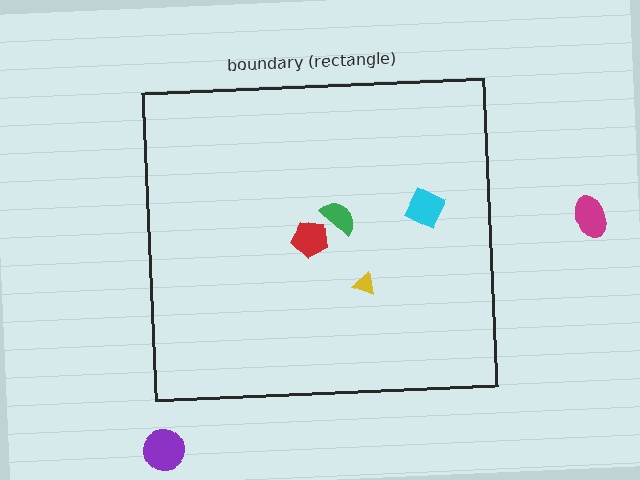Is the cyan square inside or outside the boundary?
Inside.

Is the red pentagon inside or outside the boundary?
Inside.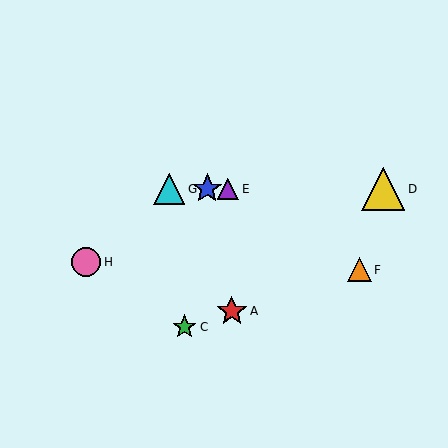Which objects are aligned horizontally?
Objects B, D, E, G are aligned horizontally.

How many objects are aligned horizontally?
4 objects (B, D, E, G) are aligned horizontally.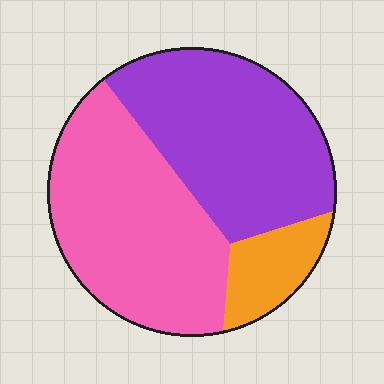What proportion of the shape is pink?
Pink covers roughly 45% of the shape.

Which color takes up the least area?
Orange, at roughly 10%.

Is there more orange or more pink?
Pink.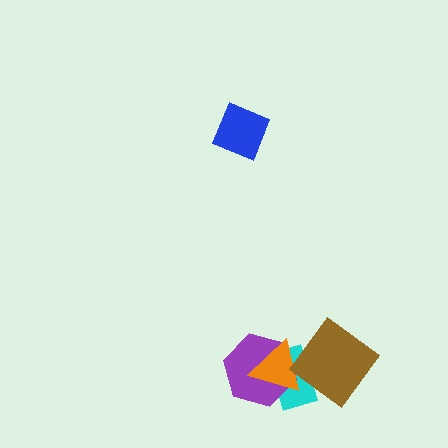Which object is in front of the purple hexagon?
The orange triangle is in front of the purple hexagon.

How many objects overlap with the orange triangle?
3 objects overlap with the orange triangle.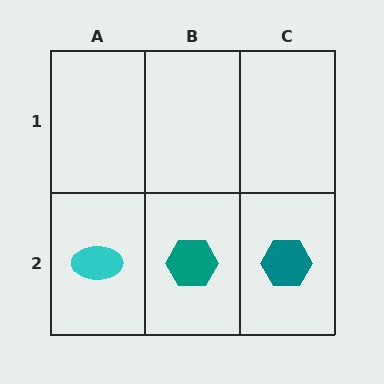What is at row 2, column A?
A cyan ellipse.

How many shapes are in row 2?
3 shapes.